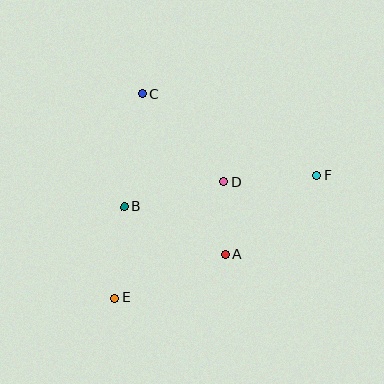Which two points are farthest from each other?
Points E and F are farthest from each other.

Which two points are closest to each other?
Points A and D are closest to each other.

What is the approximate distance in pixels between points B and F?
The distance between B and F is approximately 194 pixels.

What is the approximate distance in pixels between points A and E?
The distance between A and E is approximately 118 pixels.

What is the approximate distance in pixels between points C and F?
The distance between C and F is approximately 192 pixels.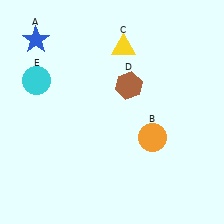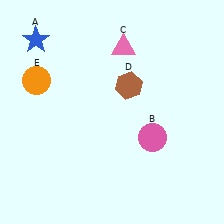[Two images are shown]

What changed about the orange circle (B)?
In Image 1, B is orange. In Image 2, it changed to pink.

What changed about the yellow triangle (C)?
In Image 1, C is yellow. In Image 2, it changed to pink.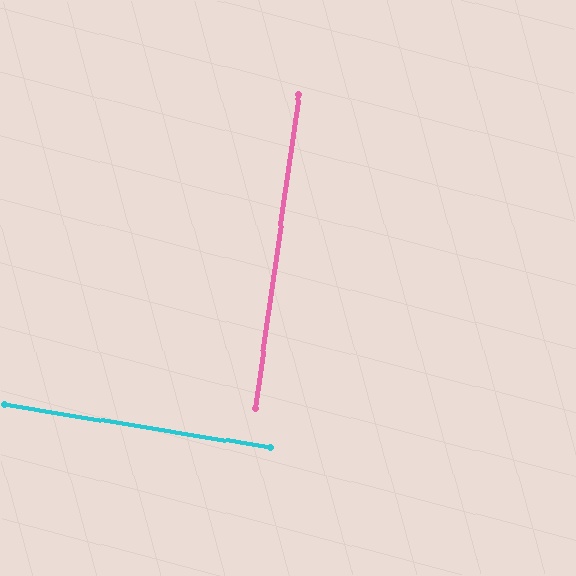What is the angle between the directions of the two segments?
Approximately 89 degrees.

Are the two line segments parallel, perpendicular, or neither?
Perpendicular — they meet at approximately 89°.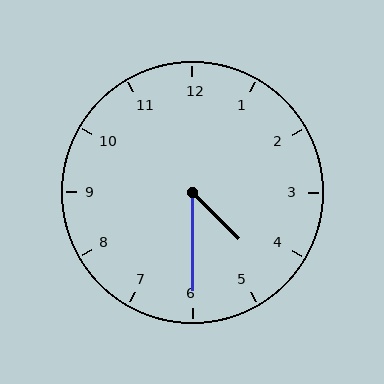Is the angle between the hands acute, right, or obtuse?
It is acute.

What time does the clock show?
4:30.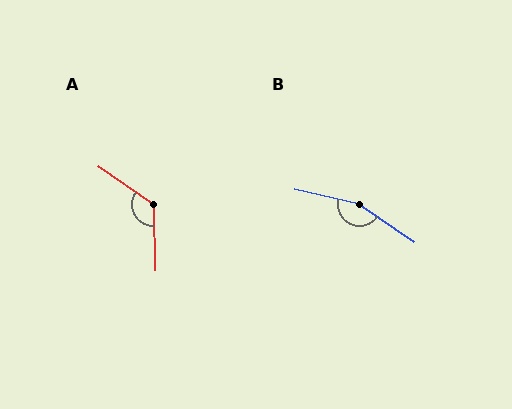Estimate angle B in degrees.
Approximately 159 degrees.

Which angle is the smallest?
A, at approximately 126 degrees.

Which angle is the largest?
B, at approximately 159 degrees.